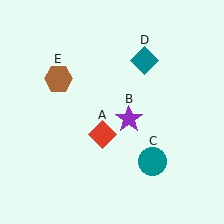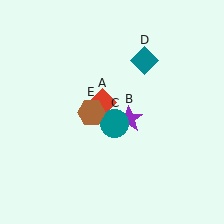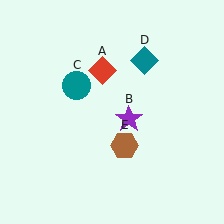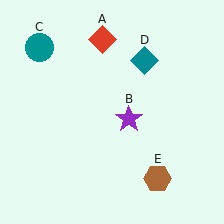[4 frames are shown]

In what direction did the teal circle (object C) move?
The teal circle (object C) moved up and to the left.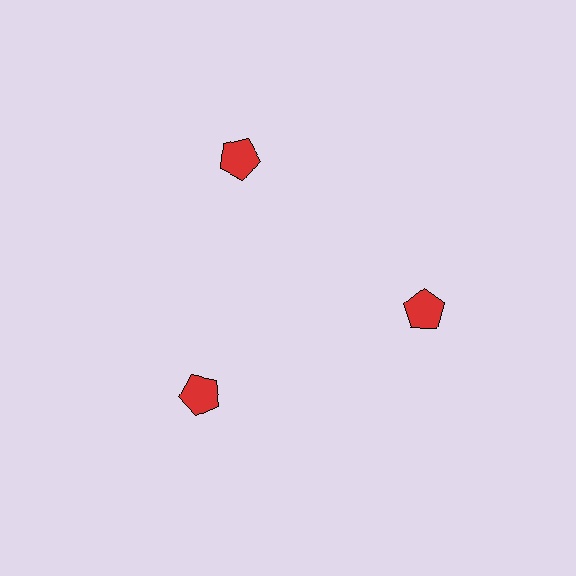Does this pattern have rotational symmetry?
Yes, this pattern has 3-fold rotational symmetry. It looks the same after rotating 120 degrees around the center.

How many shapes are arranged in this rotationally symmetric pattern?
There are 3 shapes, arranged in 3 groups of 1.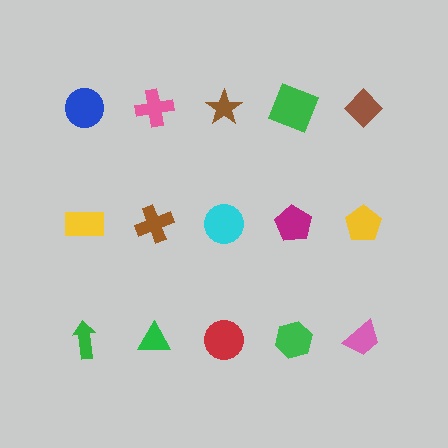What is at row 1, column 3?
A brown star.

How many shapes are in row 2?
5 shapes.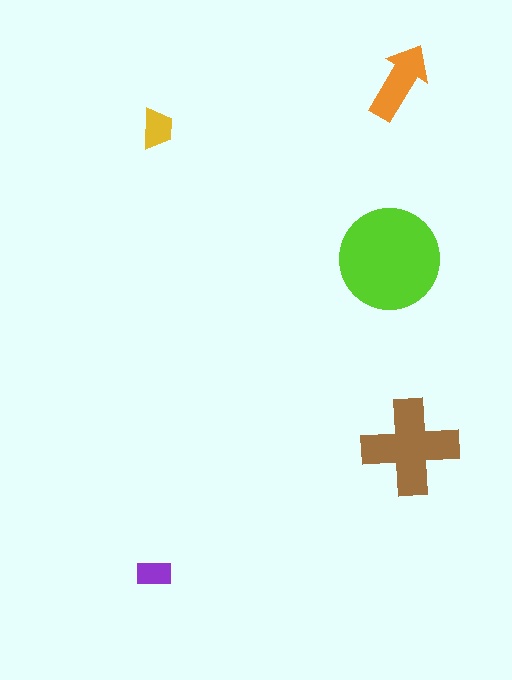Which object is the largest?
The lime circle.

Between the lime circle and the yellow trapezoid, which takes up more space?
The lime circle.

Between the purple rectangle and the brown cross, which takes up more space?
The brown cross.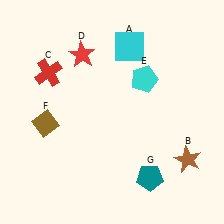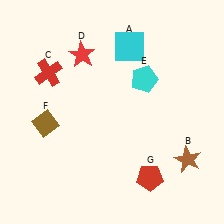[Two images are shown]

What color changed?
The pentagon (G) changed from teal in Image 1 to red in Image 2.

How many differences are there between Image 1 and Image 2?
There is 1 difference between the two images.